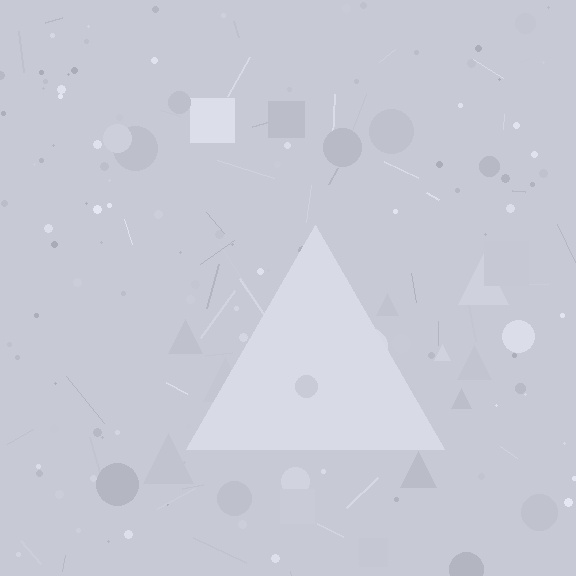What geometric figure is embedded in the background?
A triangle is embedded in the background.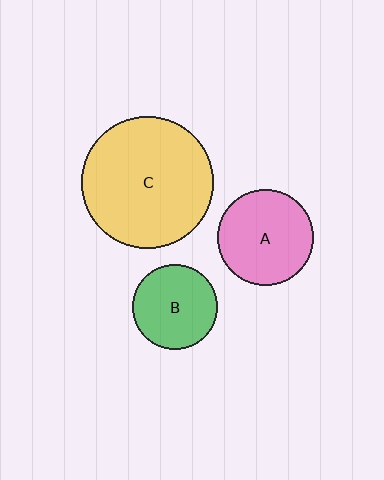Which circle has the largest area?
Circle C (yellow).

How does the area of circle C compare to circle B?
Approximately 2.4 times.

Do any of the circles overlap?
No, none of the circles overlap.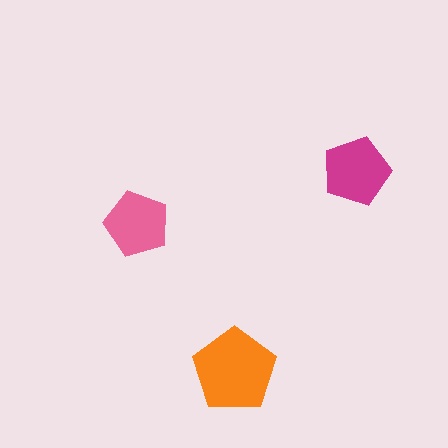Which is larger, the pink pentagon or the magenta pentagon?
The magenta one.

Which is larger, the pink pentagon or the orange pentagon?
The orange one.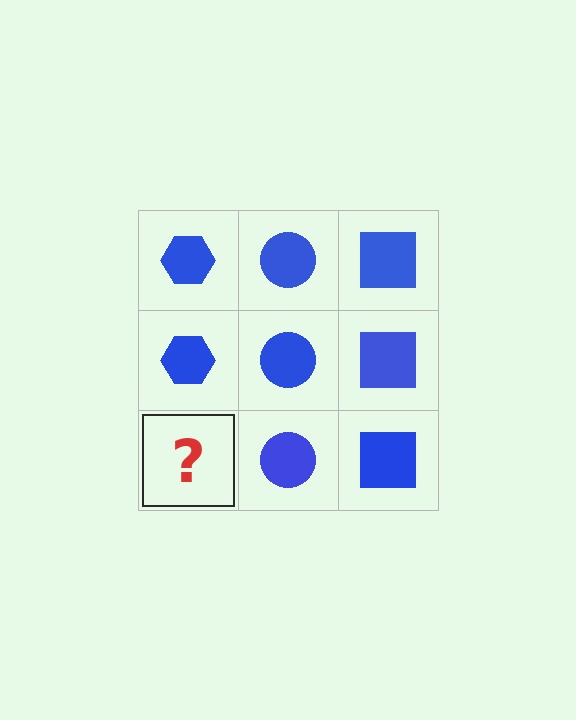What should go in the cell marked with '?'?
The missing cell should contain a blue hexagon.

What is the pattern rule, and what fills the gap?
The rule is that each column has a consistent shape. The gap should be filled with a blue hexagon.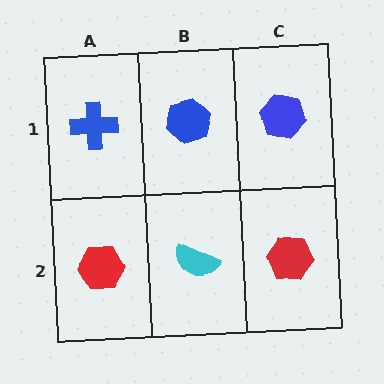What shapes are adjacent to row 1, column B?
A cyan semicircle (row 2, column B), a blue cross (row 1, column A), a blue hexagon (row 1, column C).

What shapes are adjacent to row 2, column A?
A blue cross (row 1, column A), a cyan semicircle (row 2, column B).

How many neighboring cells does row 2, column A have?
2.